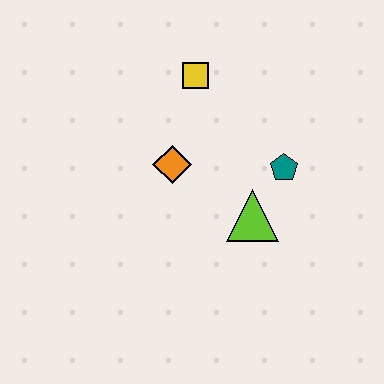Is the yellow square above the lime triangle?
Yes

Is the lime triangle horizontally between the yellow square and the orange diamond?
No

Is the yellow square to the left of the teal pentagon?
Yes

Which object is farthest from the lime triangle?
The yellow square is farthest from the lime triangle.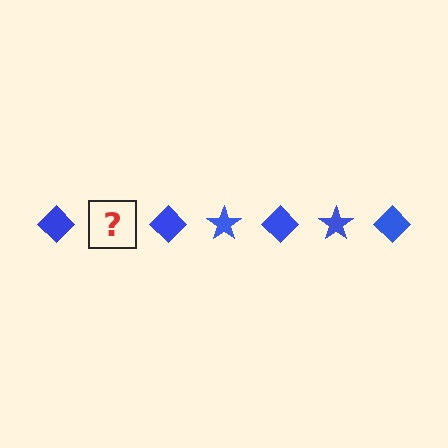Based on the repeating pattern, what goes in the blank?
The blank should be a blue star.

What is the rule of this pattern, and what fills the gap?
The rule is that the pattern cycles through diamond, star shapes in blue. The gap should be filled with a blue star.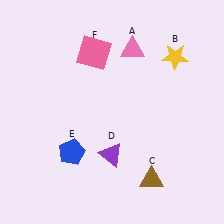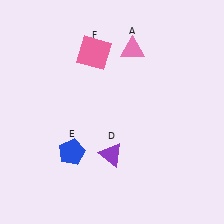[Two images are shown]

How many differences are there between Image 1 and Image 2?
There are 2 differences between the two images.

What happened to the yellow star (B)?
The yellow star (B) was removed in Image 2. It was in the top-right area of Image 1.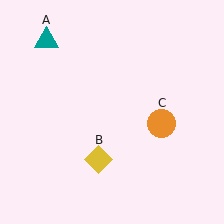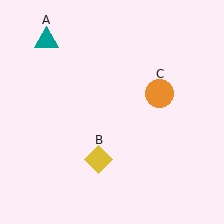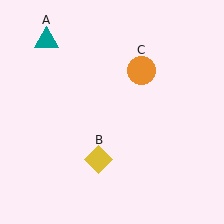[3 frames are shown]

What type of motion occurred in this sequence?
The orange circle (object C) rotated counterclockwise around the center of the scene.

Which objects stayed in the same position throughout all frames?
Teal triangle (object A) and yellow diamond (object B) remained stationary.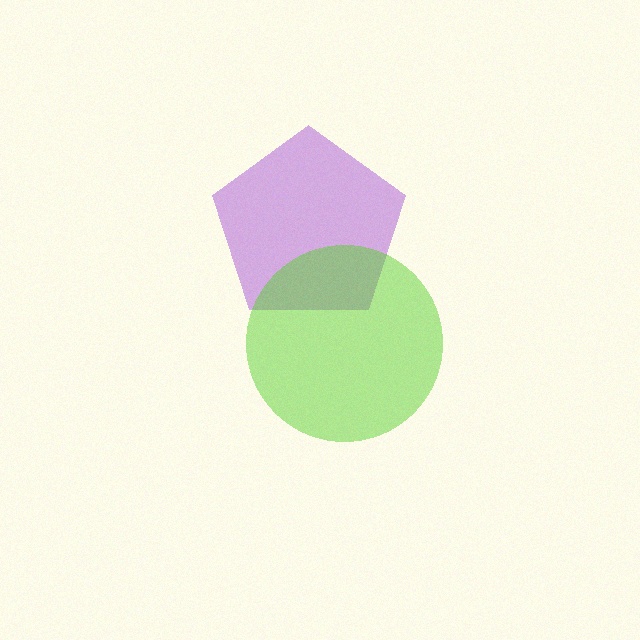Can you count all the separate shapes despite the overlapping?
Yes, there are 2 separate shapes.